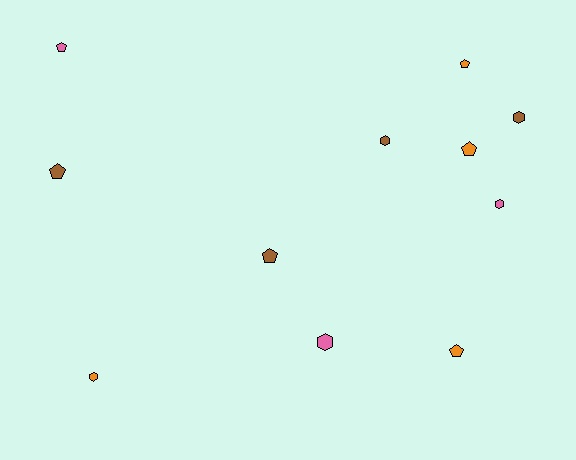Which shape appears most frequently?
Pentagon, with 6 objects.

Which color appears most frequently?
Brown, with 4 objects.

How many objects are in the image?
There are 11 objects.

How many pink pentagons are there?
There is 1 pink pentagon.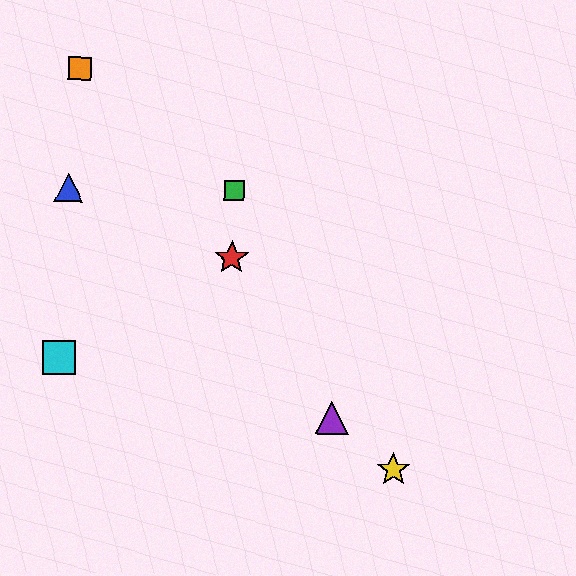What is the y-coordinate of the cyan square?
The cyan square is at y≈357.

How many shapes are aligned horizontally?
2 shapes (the blue triangle, the green square) are aligned horizontally.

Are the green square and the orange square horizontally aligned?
No, the green square is at y≈191 and the orange square is at y≈68.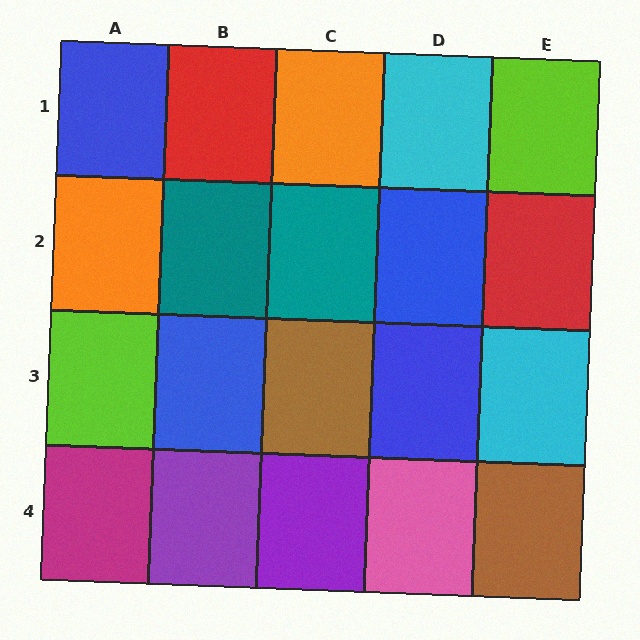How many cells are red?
2 cells are red.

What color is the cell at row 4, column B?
Purple.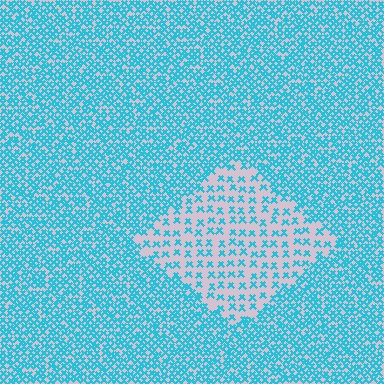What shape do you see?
I see a diamond.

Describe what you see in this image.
The image contains small cyan elements arranged at two different densities. A diamond-shaped region is visible where the elements are less densely packed than the surrounding area.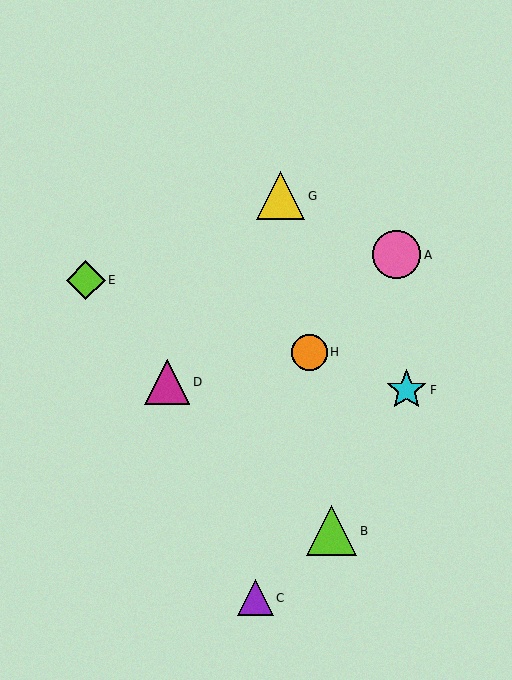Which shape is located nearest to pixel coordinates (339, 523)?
The lime triangle (labeled B) at (332, 531) is nearest to that location.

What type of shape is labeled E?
Shape E is a lime diamond.